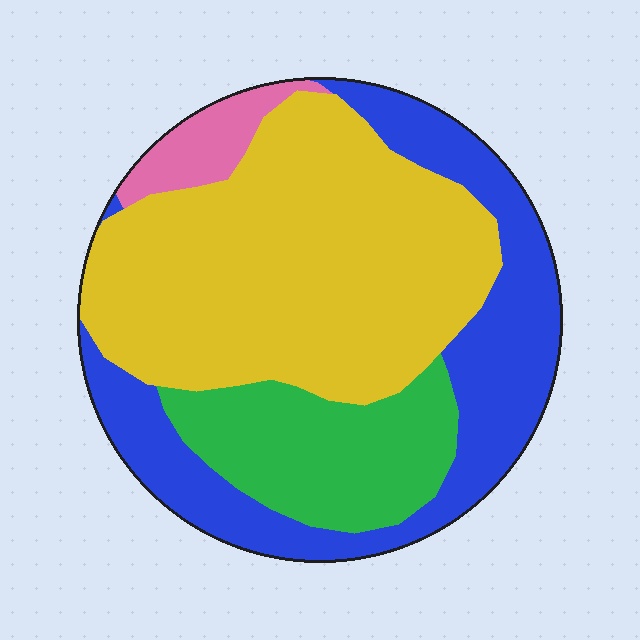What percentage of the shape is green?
Green covers around 20% of the shape.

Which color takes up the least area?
Pink, at roughly 5%.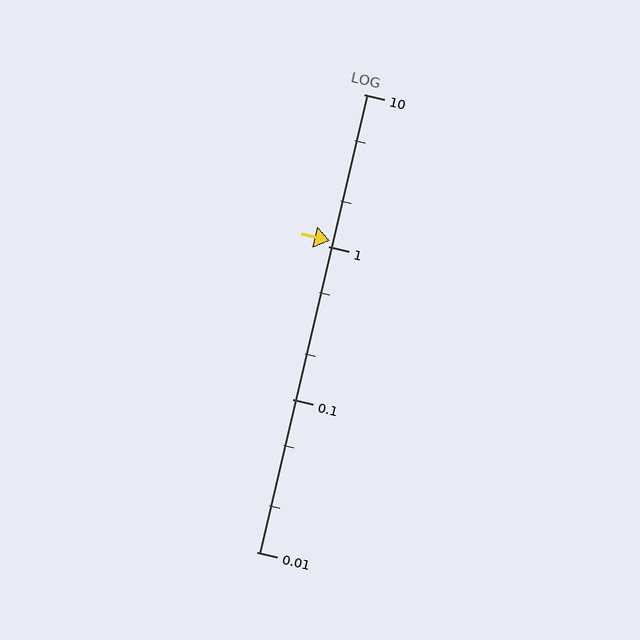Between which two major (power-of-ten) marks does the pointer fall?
The pointer is between 1 and 10.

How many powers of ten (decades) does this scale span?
The scale spans 3 decades, from 0.01 to 10.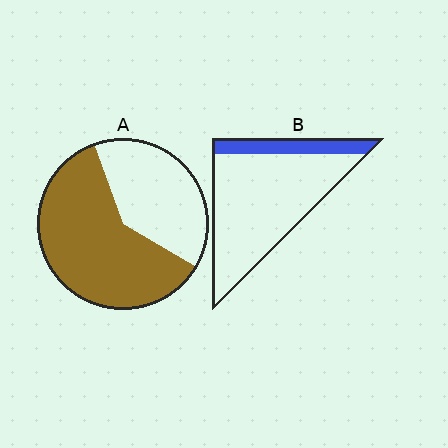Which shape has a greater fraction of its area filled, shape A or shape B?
Shape A.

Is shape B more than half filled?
No.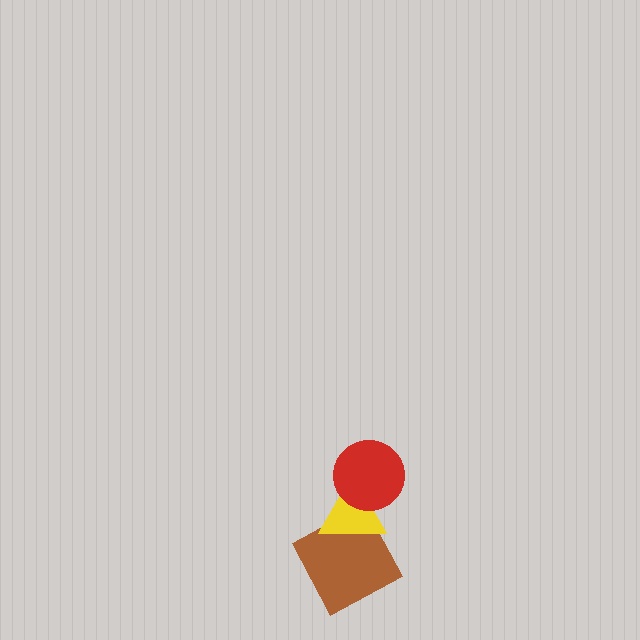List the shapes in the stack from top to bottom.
From top to bottom: the red circle, the yellow triangle, the brown square.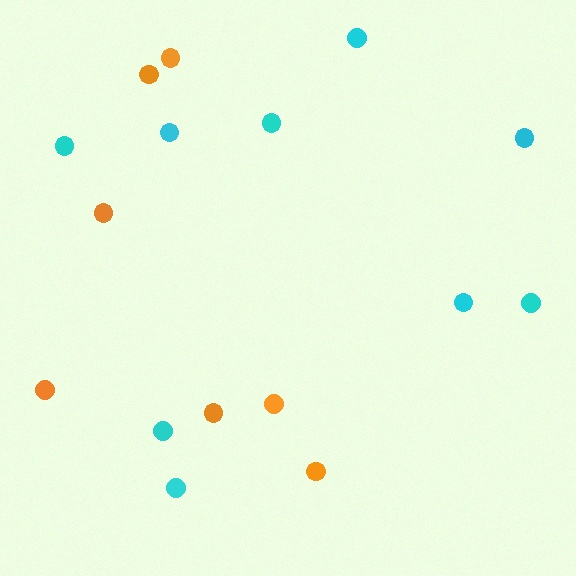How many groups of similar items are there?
There are 2 groups: one group of cyan circles (9) and one group of orange circles (7).